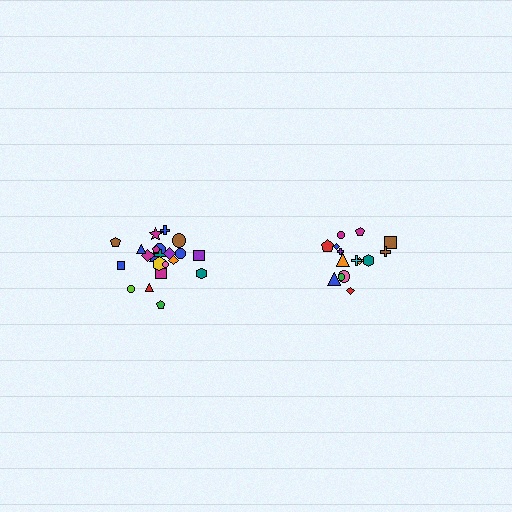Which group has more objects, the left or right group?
The left group.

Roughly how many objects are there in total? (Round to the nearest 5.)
Roughly 35 objects in total.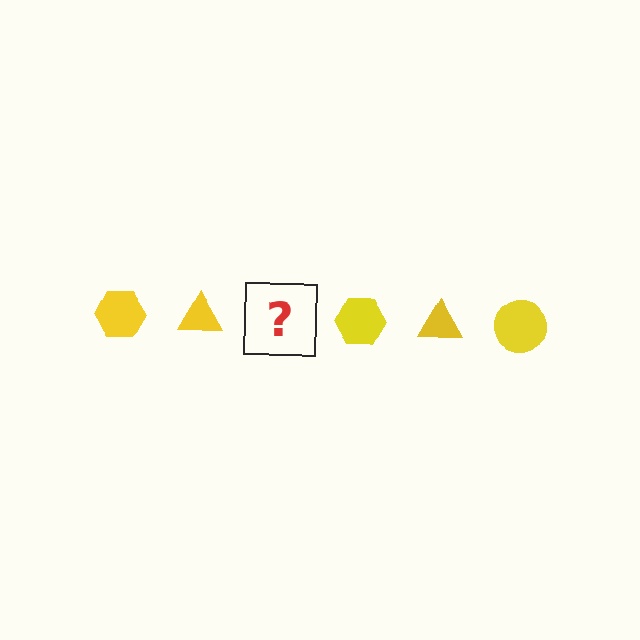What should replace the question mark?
The question mark should be replaced with a yellow circle.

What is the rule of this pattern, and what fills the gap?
The rule is that the pattern cycles through hexagon, triangle, circle shapes in yellow. The gap should be filled with a yellow circle.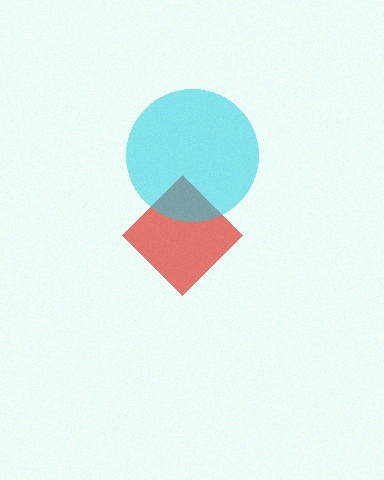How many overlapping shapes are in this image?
There are 2 overlapping shapes in the image.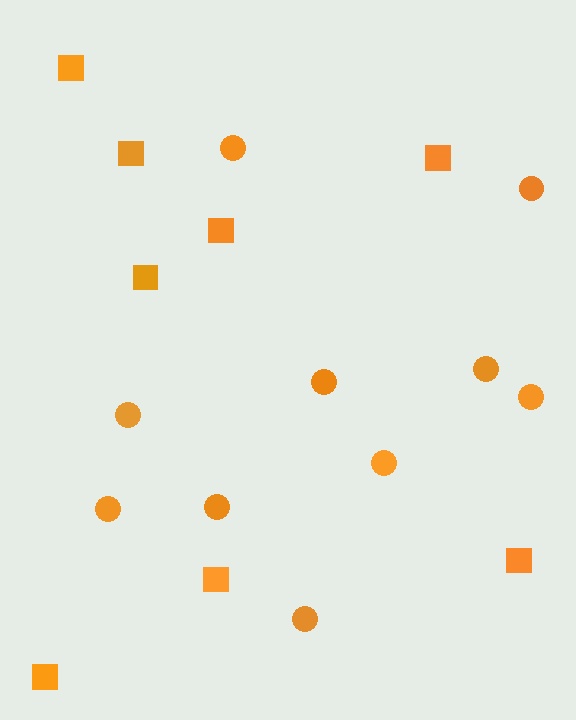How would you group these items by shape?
There are 2 groups: one group of squares (8) and one group of circles (10).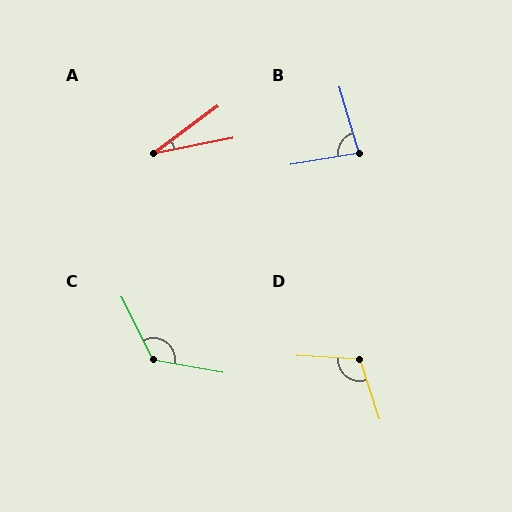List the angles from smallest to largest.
A (25°), B (84°), D (111°), C (127°).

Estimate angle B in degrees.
Approximately 84 degrees.